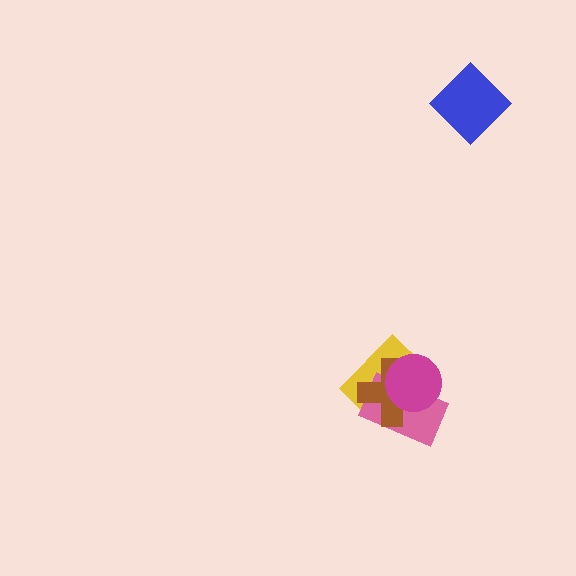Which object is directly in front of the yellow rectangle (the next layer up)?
The pink rectangle is directly in front of the yellow rectangle.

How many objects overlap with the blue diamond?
0 objects overlap with the blue diamond.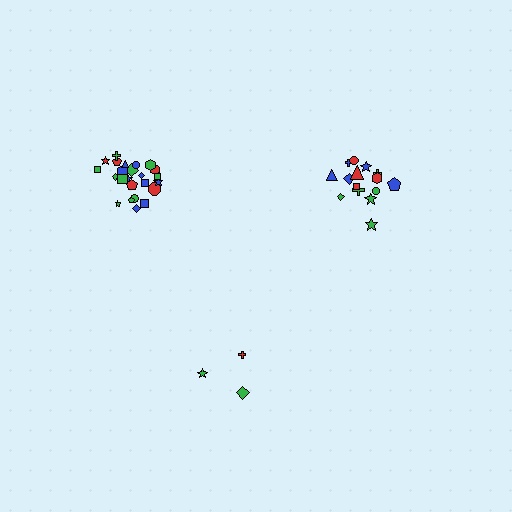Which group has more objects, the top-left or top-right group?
The top-left group.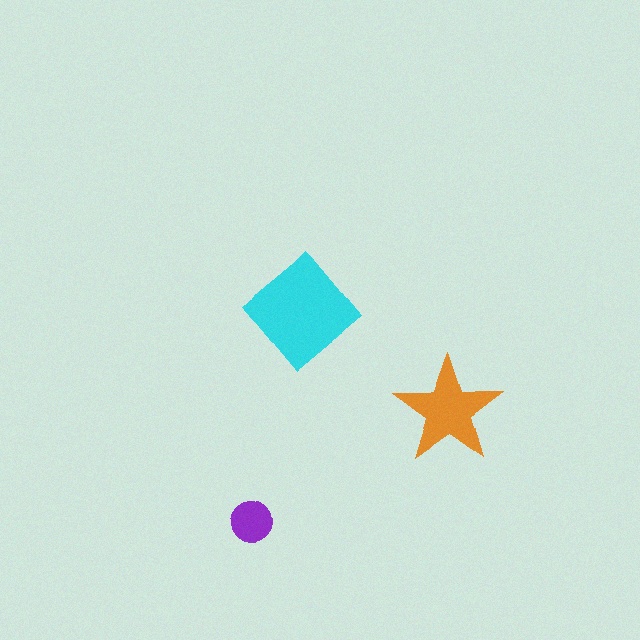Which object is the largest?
The cyan diamond.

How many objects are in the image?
There are 3 objects in the image.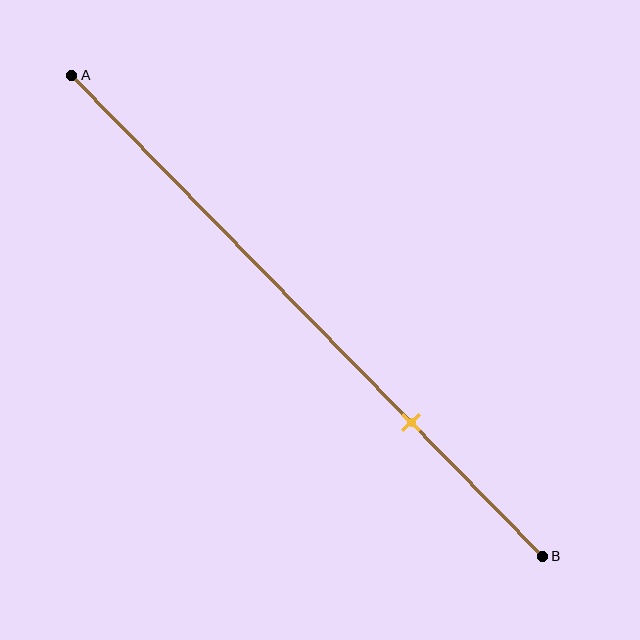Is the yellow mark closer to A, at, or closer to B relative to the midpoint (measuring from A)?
The yellow mark is closer to point B than the midpoint of segment AB.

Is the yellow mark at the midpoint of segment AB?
No, the mark is at about 70% from A, not at the 50% midpoint.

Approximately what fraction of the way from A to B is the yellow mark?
The yellow mark is approximately 70% of the way from A to B.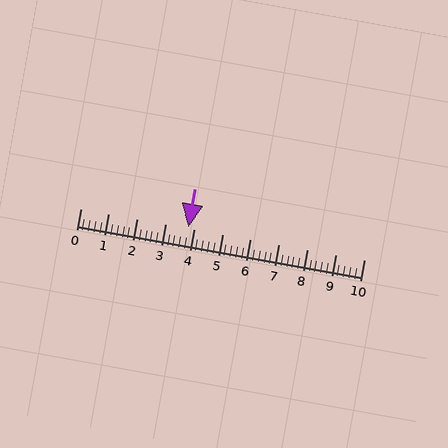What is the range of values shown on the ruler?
The ruler shows values from 0 to 10.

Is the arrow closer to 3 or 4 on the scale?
The arrow is closer to 4.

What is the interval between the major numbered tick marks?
The major tick marks are spaced 1 units apart.